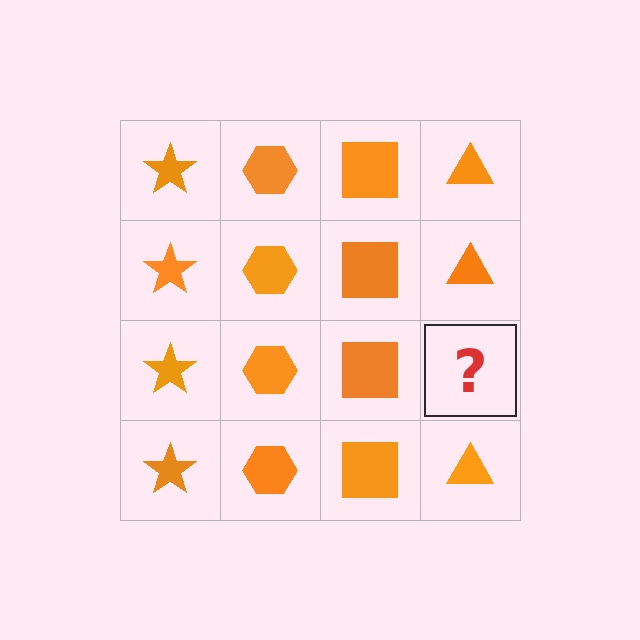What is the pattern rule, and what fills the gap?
The rule is that each column has a consistent shape. The gap should be filled with an orange triangle.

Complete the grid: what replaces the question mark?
The question mark should be replaced with an orange triangle.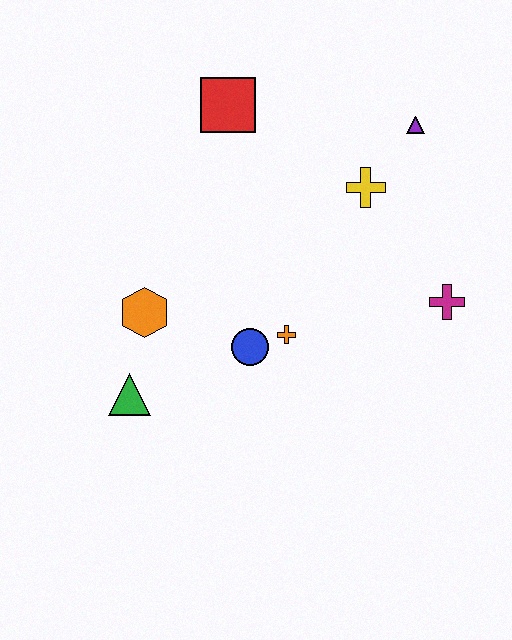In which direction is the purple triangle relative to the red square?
The purple triangle is to the right of the red square.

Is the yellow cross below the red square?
Yes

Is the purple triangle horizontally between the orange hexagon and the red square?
No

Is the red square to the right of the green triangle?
Yes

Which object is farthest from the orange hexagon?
The purple triangle is farthest from the orange hexagon.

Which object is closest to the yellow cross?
The purple triangle is closest to the yellow cross.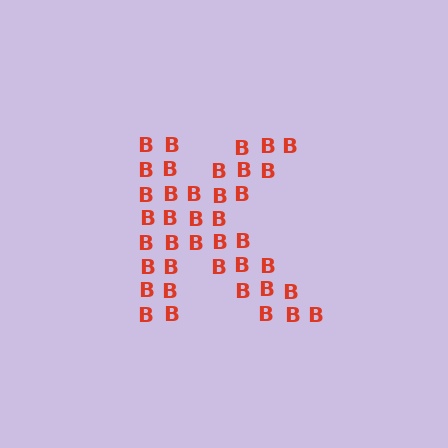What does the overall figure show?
The overall figure shows the letter K.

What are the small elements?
The small elements are letter B's.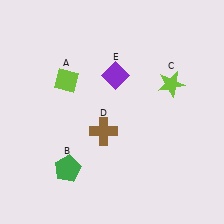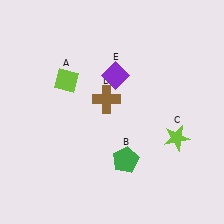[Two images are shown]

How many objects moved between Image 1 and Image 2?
3 objects moved between the two images.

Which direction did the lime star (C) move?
The lime star (C) moved down.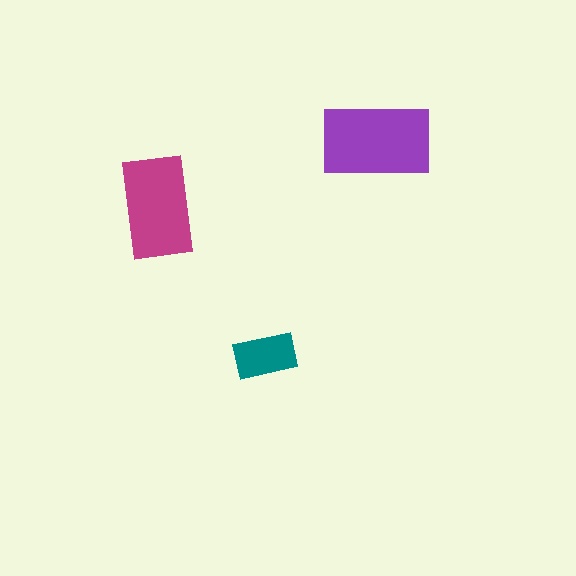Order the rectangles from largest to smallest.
the purple one, the magenta one, the teal one.